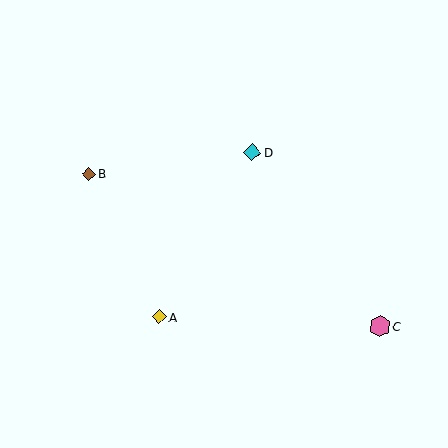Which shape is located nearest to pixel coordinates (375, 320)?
The pink hexagon (labeled C) at (380, 326) is nearest to that location.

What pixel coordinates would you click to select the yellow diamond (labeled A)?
Click at (159, 317) to select the yellow diamond A.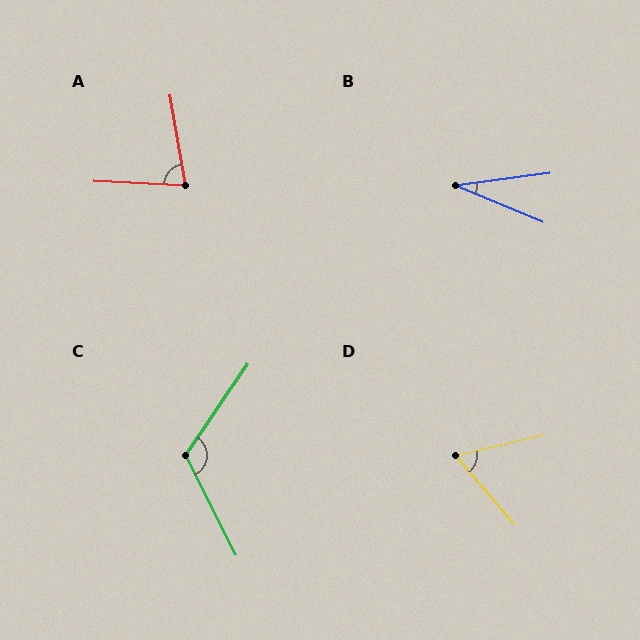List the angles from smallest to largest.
B (30°), D (63°), A (78°), C (119°).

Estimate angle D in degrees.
Approximately 63 degrees.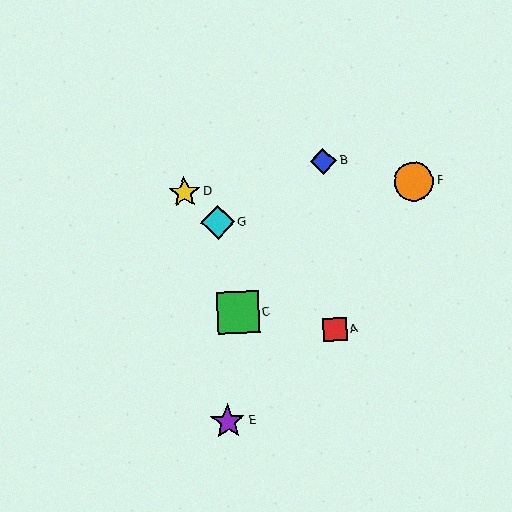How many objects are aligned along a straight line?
3 objects (A, D, G) are aligned along a straight line.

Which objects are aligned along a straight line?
Objects A, D, G are aligned along a straight line.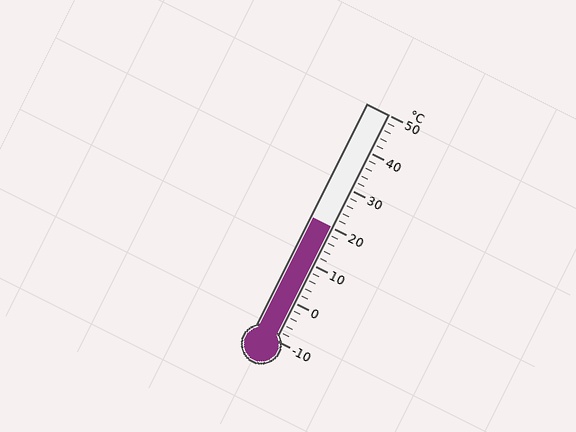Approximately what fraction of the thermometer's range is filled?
The thermometer is filled to approximately 50% of its range.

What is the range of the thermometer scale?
The thermometer scale ranges from -10°C to 50°C.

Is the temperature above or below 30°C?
The temperature is below 30°C.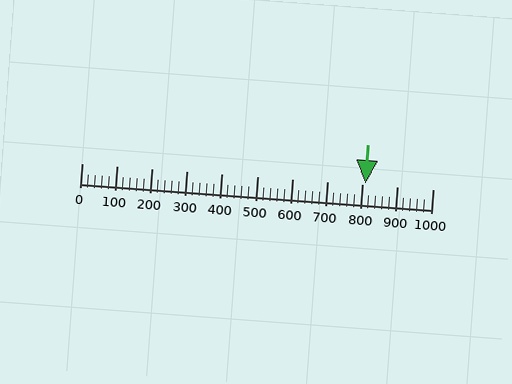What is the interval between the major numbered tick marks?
The major tick marks are spaced 100 units apart.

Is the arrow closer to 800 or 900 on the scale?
The arrow is closer to 800.